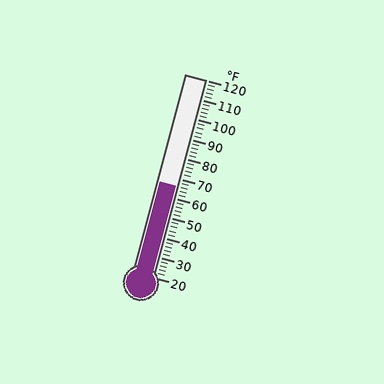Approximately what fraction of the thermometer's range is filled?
The thermometer is filled to approximately 45% of its range.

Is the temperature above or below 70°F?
The temperature is below 70°F.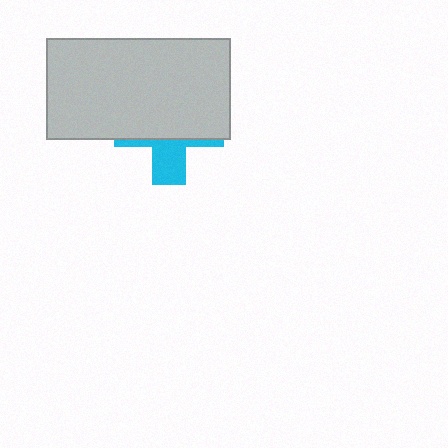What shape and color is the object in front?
The object in front is a light gray rectangle.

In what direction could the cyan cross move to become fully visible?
The cyan cross could move down. That would shift it out from behind the light gray rectangle entirely.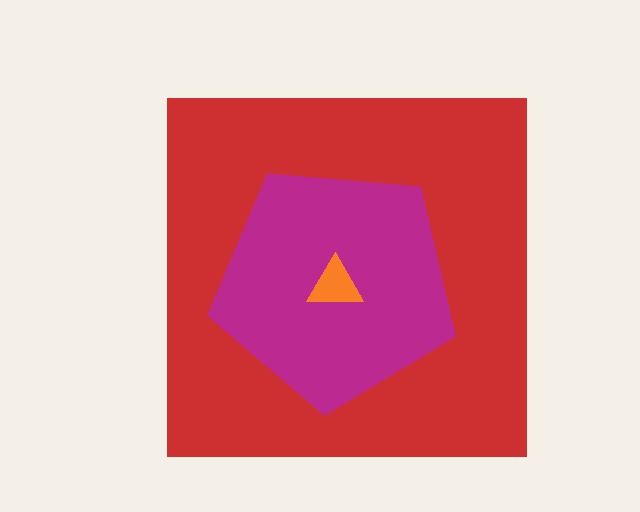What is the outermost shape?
The red square.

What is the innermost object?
The orange triangle.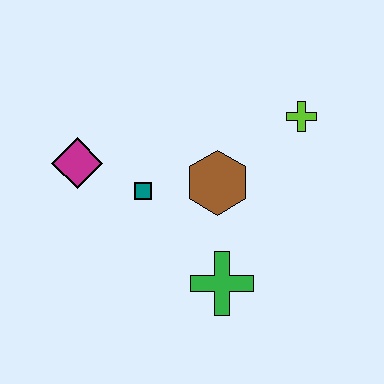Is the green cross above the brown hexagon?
No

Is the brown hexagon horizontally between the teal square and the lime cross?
Yes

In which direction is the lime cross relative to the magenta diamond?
The lime cross is to the right of the magenta diamond.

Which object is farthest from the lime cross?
The magenta diamond is farthest from the lime cross.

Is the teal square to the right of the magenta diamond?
Yes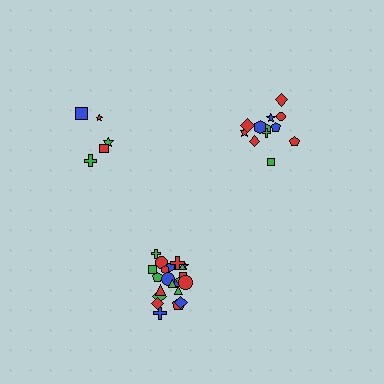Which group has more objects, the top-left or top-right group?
The top-right group.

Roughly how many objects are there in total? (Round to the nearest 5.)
Roughly 40 objects in total.